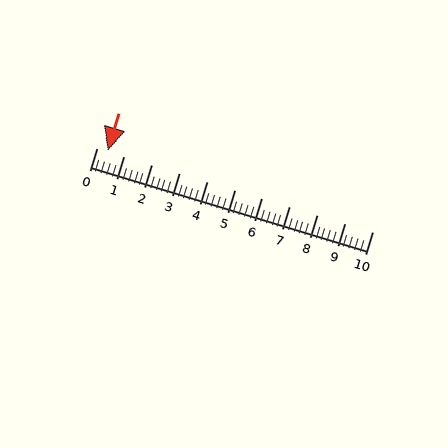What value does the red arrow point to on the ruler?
The red arrow points to approximately 0.4.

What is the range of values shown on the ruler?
The ruler shows values from 0 to 10.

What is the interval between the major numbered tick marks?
The major tick marks are spaced 1 units apart.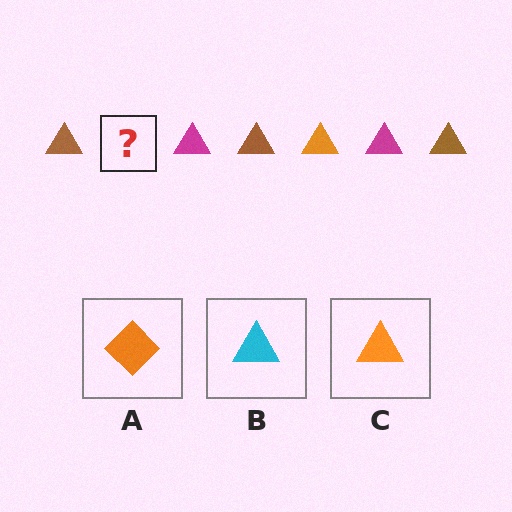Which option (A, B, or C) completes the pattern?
C.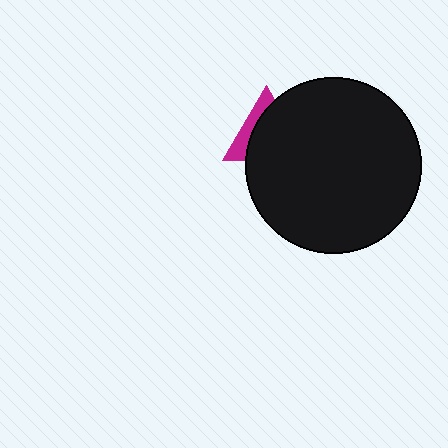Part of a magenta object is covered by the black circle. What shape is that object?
It is a triangle.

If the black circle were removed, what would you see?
You would see the complete magenta triangle.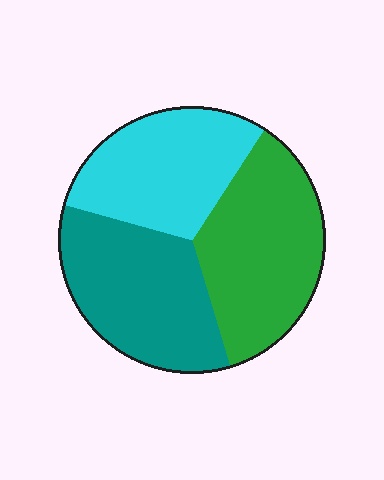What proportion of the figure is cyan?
Cyan takes up about one third (1/3) of the figure.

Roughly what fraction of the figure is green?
Green takes up about three eighths (3/8) of the figure.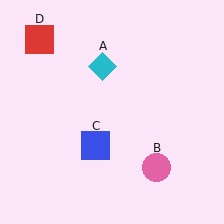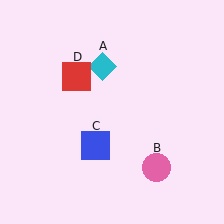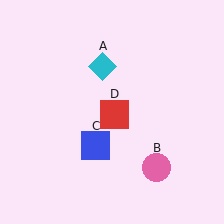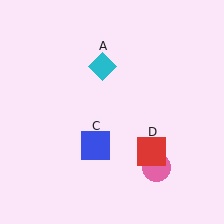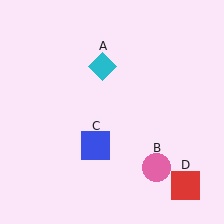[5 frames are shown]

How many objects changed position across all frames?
1 object changed position: red square (object D).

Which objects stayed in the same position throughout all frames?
Cyan diamond (object A) and pink circle (object B) and blue square (object C) remained stationary.